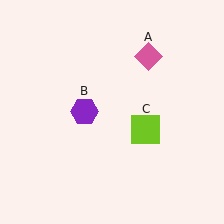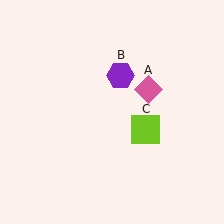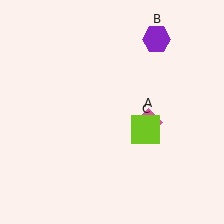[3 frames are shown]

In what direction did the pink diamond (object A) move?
The pink diamond (object A) moved down.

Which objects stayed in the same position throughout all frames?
Lime square (object C) remained stationary.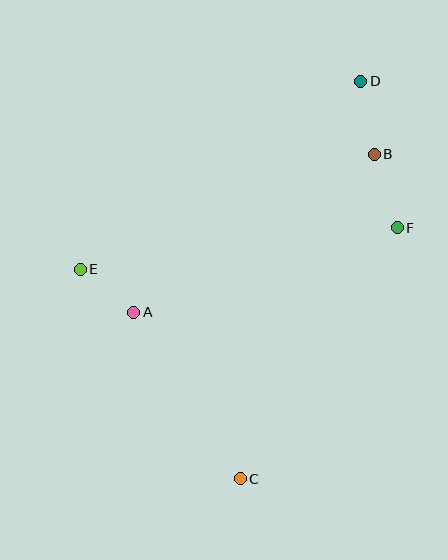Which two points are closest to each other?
Points A and E are closest to each other.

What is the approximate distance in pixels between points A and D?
The distance between A and D is approximately 324 pixels.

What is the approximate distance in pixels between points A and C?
The distance between A and C is approximately 197 pixels.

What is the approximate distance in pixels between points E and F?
The distance between E and F is approximately 320 pixels.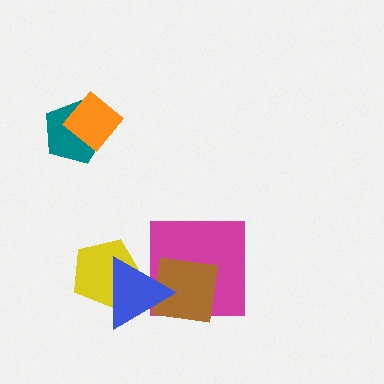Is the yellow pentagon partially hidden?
Yes, it is partially covered by another shape.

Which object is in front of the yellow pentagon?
The blue triangle is in front of the yellow pentagon.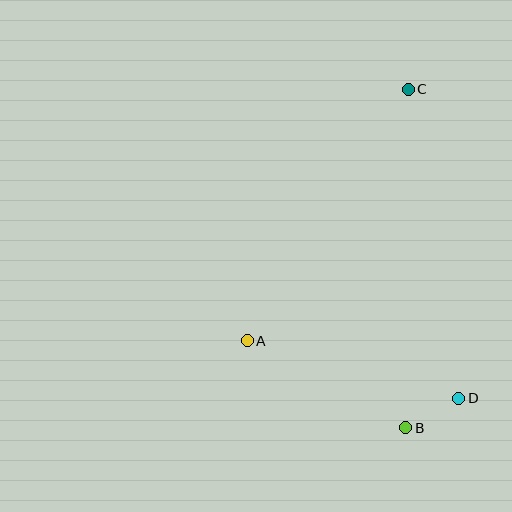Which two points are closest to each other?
Points B and D are closest to each other.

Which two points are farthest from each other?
Points B and C are farthest from each other.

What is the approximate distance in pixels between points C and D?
The distance between C and D is approximately 313 pixels.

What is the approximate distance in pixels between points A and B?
The distance between A and B is approximately 181 pixels.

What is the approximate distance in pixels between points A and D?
The distance between A and D is approximately 219 pixels.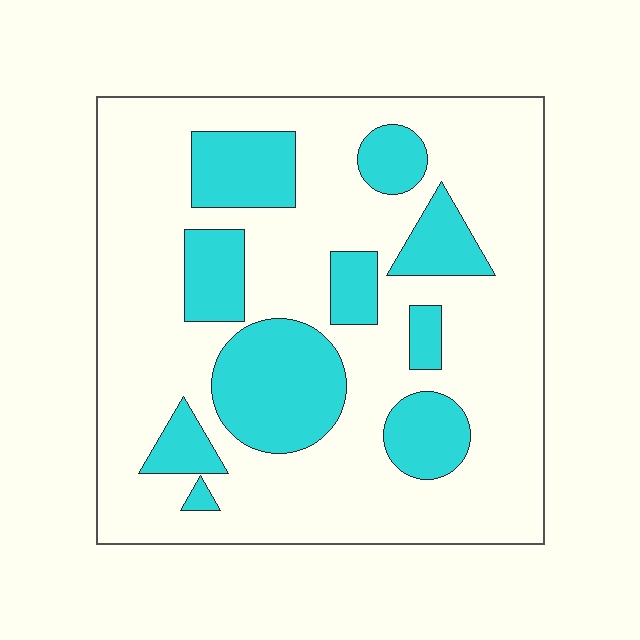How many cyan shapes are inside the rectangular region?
10.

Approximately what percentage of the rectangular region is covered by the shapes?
Approximately 25%.